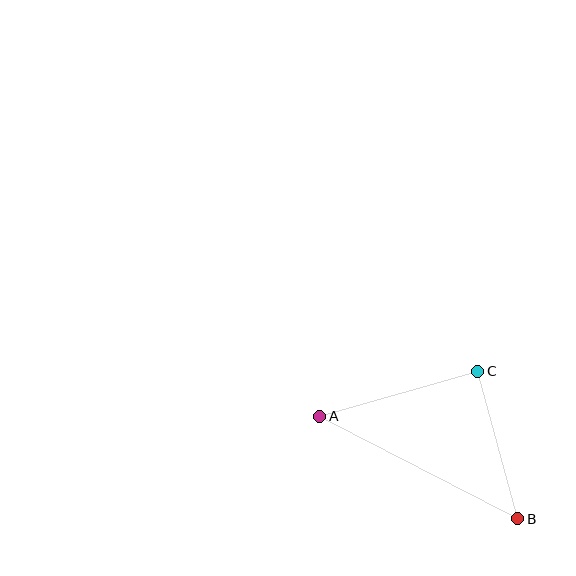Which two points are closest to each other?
Points B and C are closest to each other.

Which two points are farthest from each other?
Points A and B are farthest from each other.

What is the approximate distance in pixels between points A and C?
The distance between A and C is approximately 165 pixels.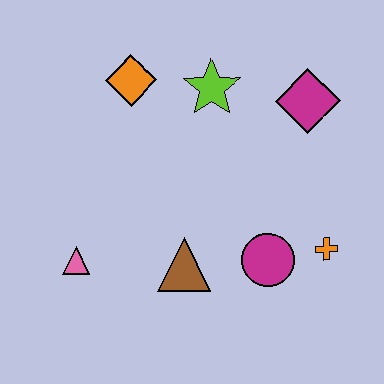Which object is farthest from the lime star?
The pink triangle is farthest from the lime star.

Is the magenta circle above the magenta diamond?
No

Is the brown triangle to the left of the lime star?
Yes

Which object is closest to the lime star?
The orange diamond is closest to the lime star.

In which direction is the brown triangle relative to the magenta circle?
The brown triangle is to the left of the magenta circle.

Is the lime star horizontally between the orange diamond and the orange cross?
Yes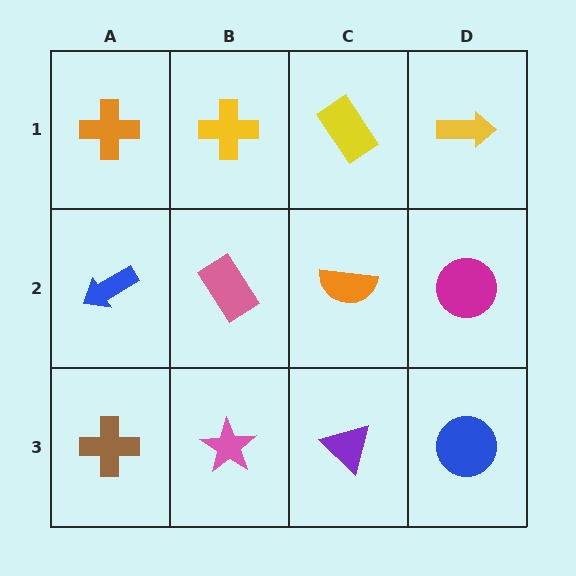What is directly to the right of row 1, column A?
A yellow cross.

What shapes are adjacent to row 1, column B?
A pink rectangle (row 2, column B), an orange cross (row 1, column A), a yellow rectangle (row 1, column C).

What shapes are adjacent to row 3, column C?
An orange semicircle (row 2, column C), a pink star (row 3, column B), a blue circle (row 3, column D).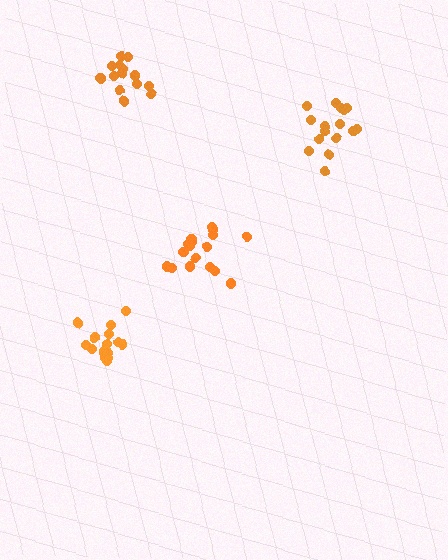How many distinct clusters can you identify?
There are 4 distinct clusters.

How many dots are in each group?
Group 1: 17 dots, Group 2: 17 dots, Group 3: 16 dots, Group 4: 15 dots (65 total).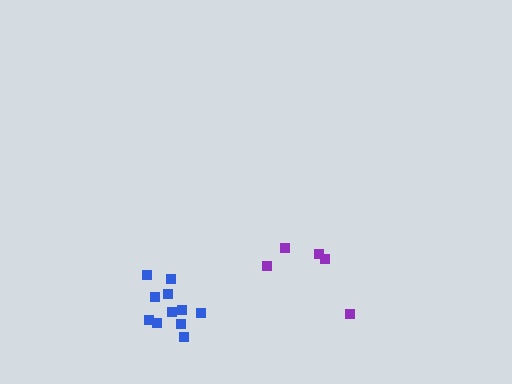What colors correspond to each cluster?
The clusters are colored: purple, blue.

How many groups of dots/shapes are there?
There are 2 groups.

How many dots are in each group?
Group 1: 5 dots, Group 2: 11 dots (16 total).